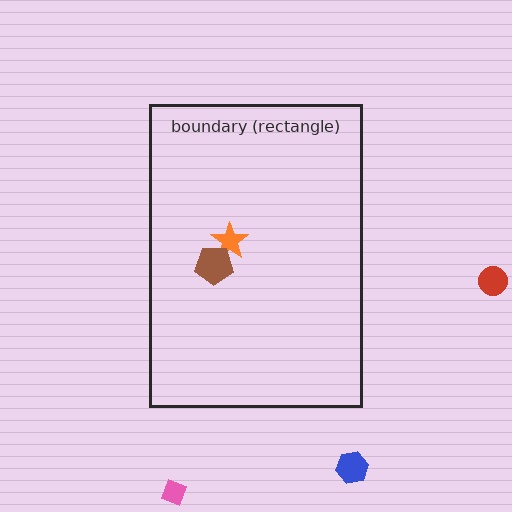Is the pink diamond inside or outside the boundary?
Outside.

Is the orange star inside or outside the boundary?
Inside.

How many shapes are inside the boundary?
2 inside, 3 outside.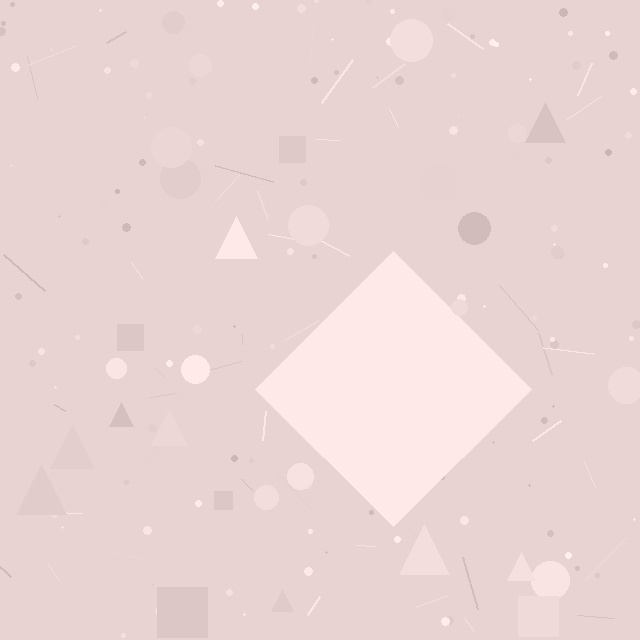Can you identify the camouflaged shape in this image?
The camouflaged shape is a diamond.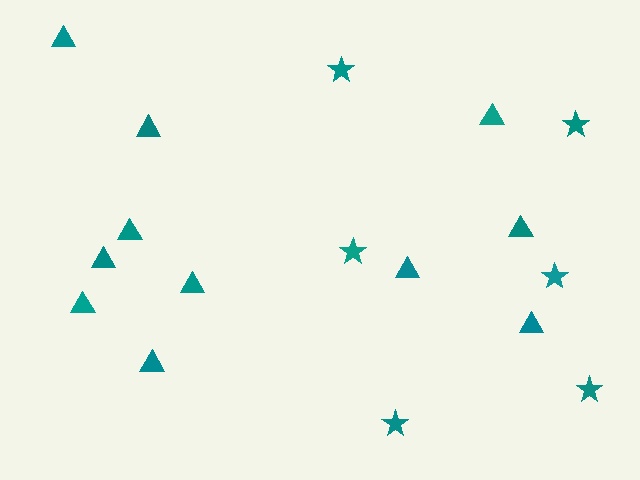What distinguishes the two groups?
There are 2 groups: one group of triangles (11) and one group of stars (6).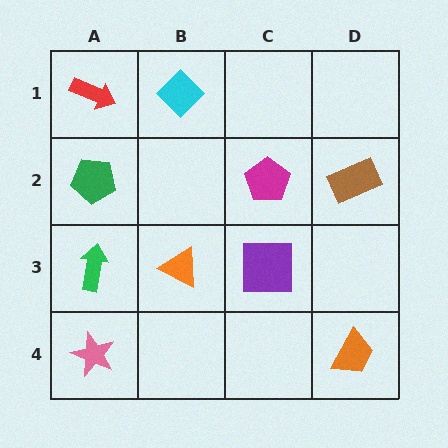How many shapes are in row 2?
3 shapes.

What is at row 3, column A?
A green arrow.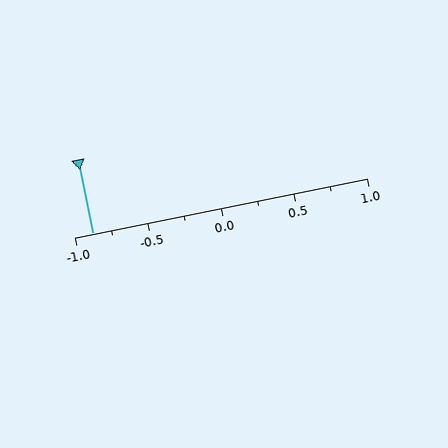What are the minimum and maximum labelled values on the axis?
The axis runs from -1.0 to 1.0.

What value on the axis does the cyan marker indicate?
The marker indicates approximately -0.88.